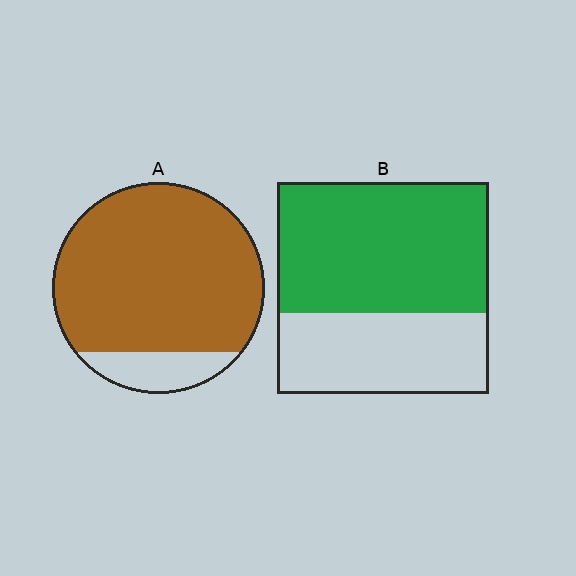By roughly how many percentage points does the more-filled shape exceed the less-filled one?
By roughly 25 percentage points (A over B).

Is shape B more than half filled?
Yes.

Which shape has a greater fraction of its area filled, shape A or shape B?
Shape A.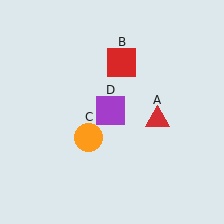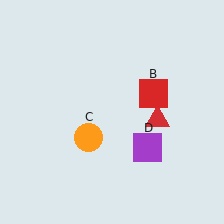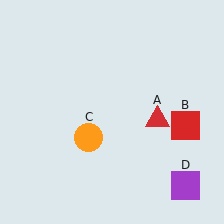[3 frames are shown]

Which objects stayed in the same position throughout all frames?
Red triangle (object A) and orange circle (object C) remained stationary.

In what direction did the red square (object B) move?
The red square (object B) moved down and to the right.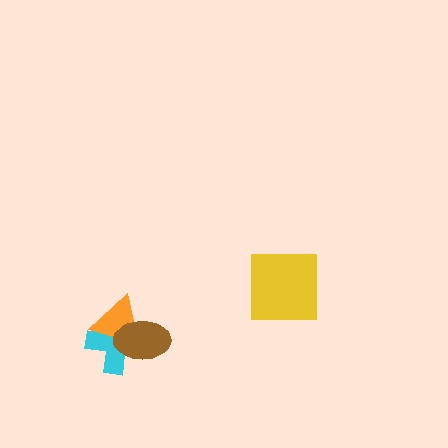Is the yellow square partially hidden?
No, no other shape covers it.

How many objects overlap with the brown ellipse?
2 objects overlap with the brown ellipse.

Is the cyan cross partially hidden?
Yes, it is partially covered by another shape.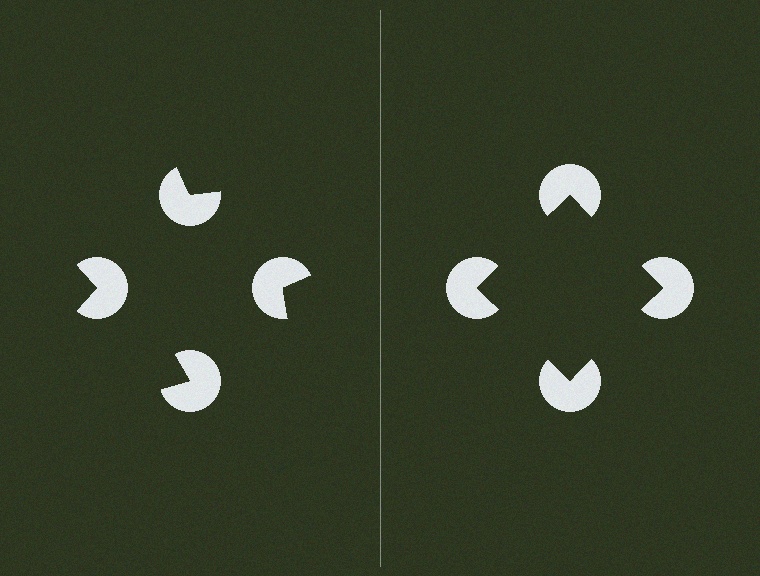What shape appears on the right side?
An illusory square.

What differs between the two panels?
The pac-man discs are positioned identically on both sides; only the wedge orientations differ. On the right they align to a square; on the left they are misaligned.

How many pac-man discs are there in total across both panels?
8 — 4 on each side.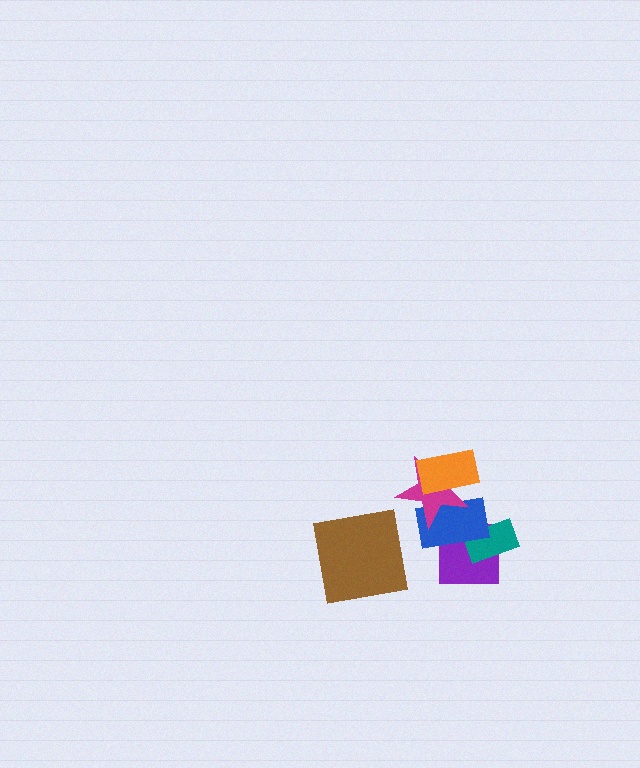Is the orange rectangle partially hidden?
No, no other shape covers it.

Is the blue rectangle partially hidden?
Yes, it is partially covered by another shape.